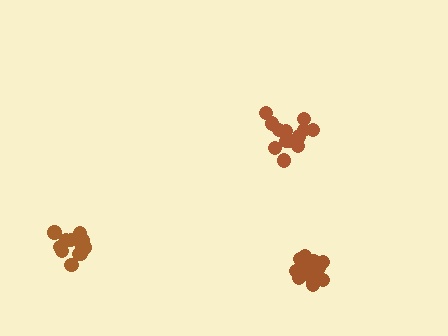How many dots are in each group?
Group 1: 15 dots, Group 2: 14 dots, Group 3: 14 dots (43 total).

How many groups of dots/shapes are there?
There are 3 groups.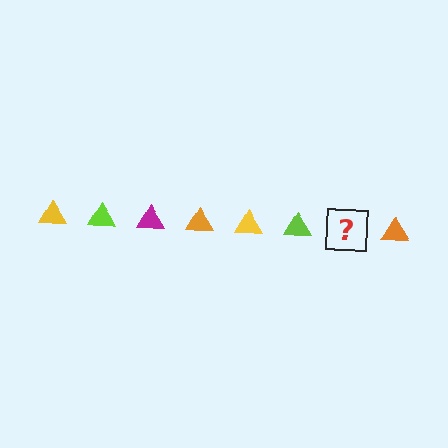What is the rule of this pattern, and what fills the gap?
The rule is that the pattern cycles through yellow, lime, magenta, orange triangles. The gap should be filled with a magenta triangle.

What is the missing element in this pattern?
The missing element is a magenta triangle.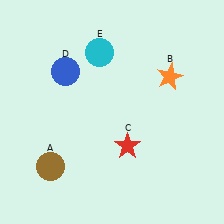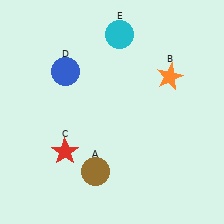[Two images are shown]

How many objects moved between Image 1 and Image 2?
3 objects moved between the two images.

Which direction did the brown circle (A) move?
The brown circle (A) moved right.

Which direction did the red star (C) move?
The red star (C) moved left.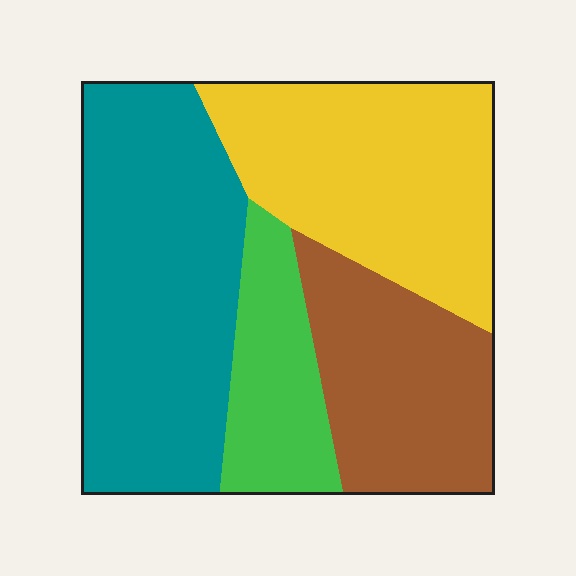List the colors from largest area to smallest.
From largest to smallest: teal, yellow, brown, green.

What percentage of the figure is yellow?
Yellow takes up between a quarter and a half of the figure.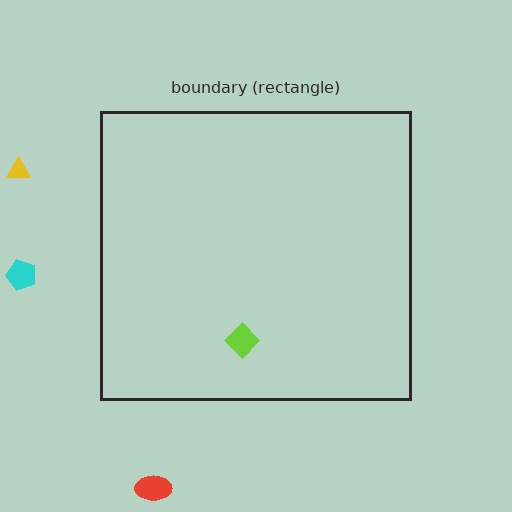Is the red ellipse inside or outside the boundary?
Outside.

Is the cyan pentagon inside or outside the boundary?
Outside.